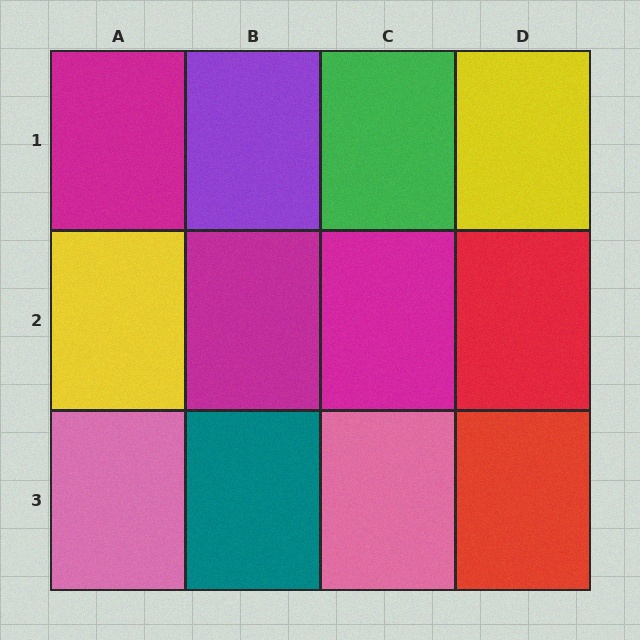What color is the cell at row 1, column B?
Purple.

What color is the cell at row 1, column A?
Magenta.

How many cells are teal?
1 cell is teal.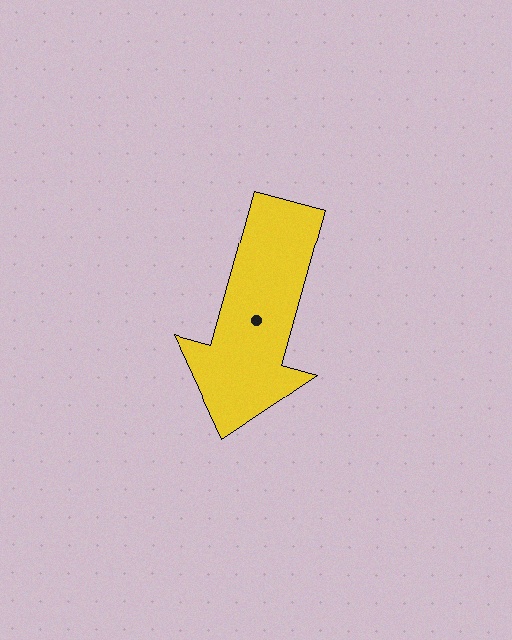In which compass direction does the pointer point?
South.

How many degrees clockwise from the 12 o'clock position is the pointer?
Approximately 196 degrees.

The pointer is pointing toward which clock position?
Roughly 7 o'clock.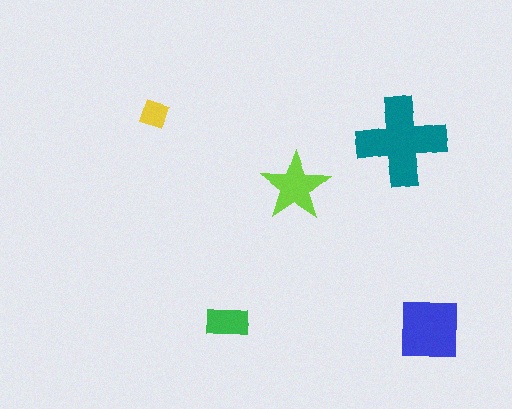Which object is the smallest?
The yellow diamond.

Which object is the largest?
The teal cross.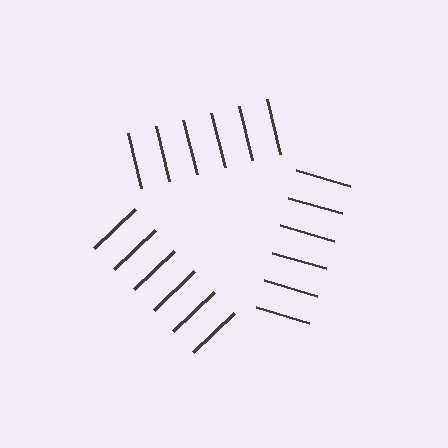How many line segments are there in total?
18 — 6 along each of the 3 edges.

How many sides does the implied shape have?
3 sides — the line-ends trace a triangle.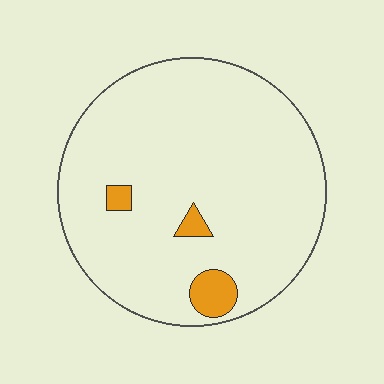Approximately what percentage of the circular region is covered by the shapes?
Approximately 5%.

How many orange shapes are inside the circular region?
3.